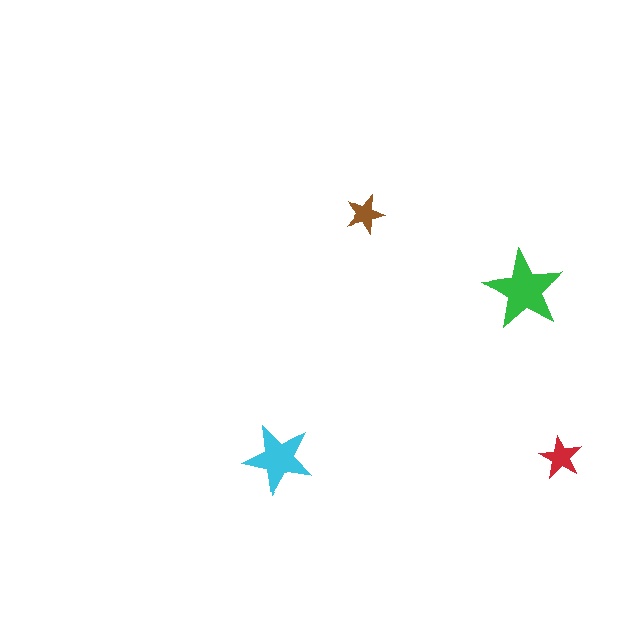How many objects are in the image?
There are 4 objects in the image.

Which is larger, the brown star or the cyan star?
The cyan one.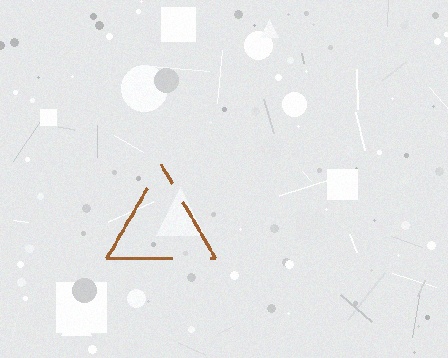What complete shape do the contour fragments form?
The contour fragments form a triangle.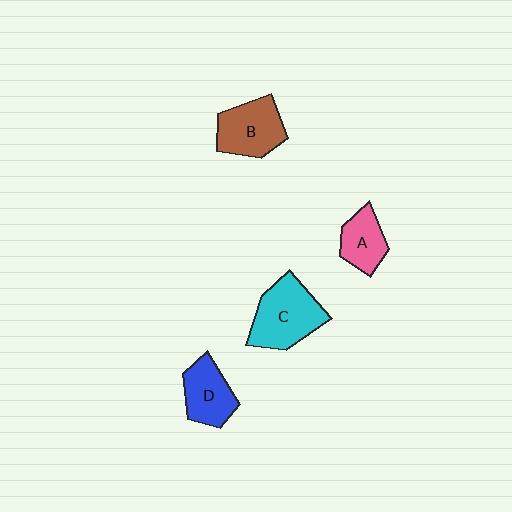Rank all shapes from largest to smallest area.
From largest to smallest: C (cyan), B (brown), D (blue), A (pink).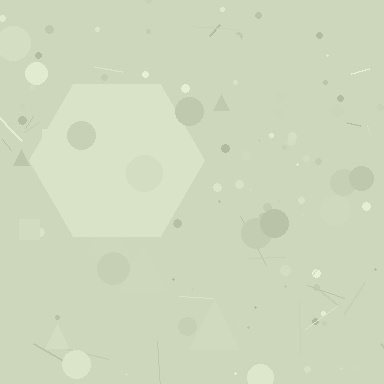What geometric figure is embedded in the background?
A hexagon is embedded in the background.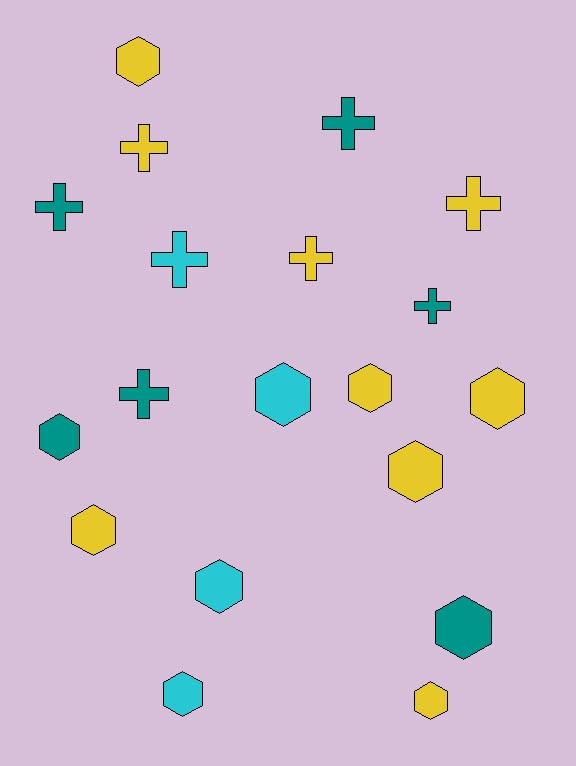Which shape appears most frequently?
Hexagon, with 11 objects.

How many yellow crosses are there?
There are 3 yellow crosses.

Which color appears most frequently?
Yellow, with 9 objects.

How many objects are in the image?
There are 19 objects.